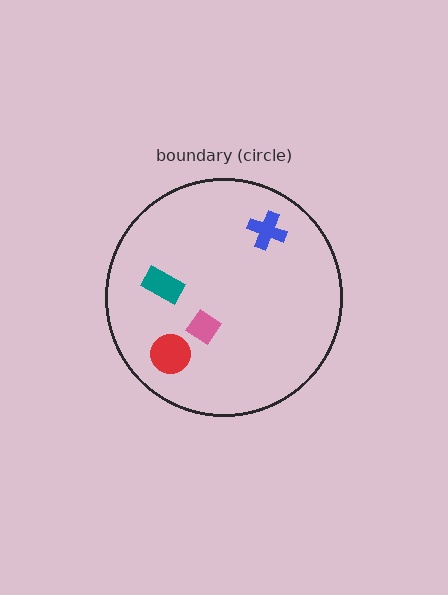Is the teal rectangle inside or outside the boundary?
Inside.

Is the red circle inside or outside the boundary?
Inside.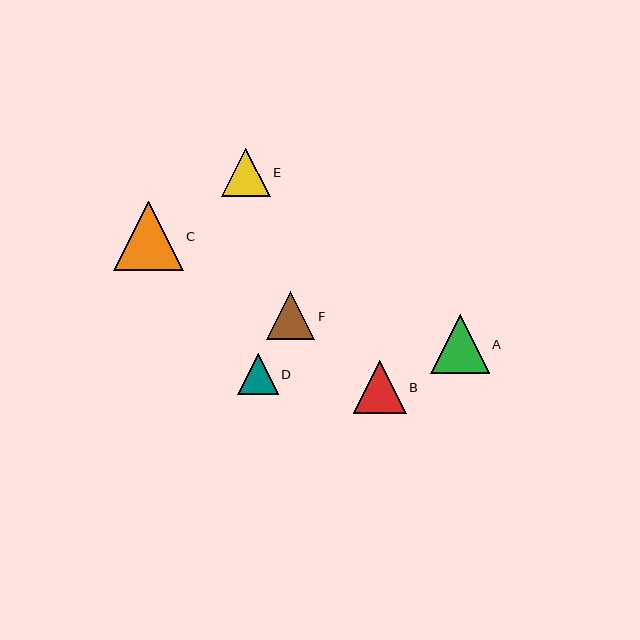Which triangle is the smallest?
Triangle D is the smallest with a size of approximately 40 pixels.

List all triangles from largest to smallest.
From largest to smallest: C, A, B, E, F, D.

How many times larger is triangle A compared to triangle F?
Triangle A is approximately 1.2 times the size of triangle F.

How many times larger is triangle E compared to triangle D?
Triangle E is approximately 1.2 times the size of triangle D.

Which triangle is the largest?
Triangle C is the largest with a size of approximately 69 pixels.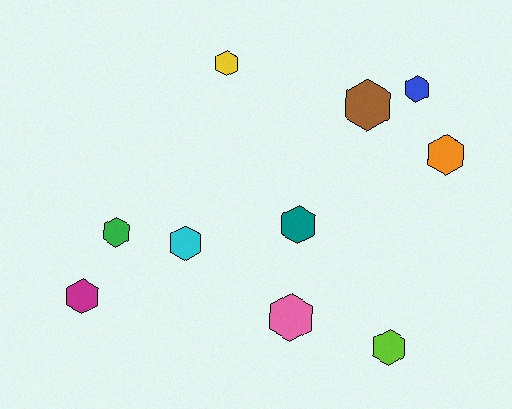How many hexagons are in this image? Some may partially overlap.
There are 10 hexagons.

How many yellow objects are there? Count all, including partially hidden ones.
There is 1 yellow object.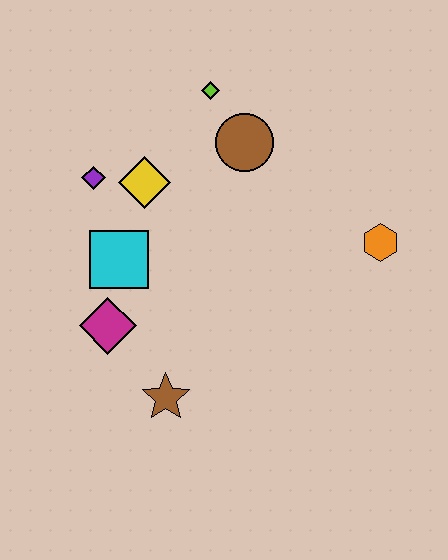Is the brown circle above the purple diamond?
Yes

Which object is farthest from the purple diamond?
The orange hexagon is farthest from the purple diamond.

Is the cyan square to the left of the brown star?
Yes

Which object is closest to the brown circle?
The lime diamond is closest to the brown circle.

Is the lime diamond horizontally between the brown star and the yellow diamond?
No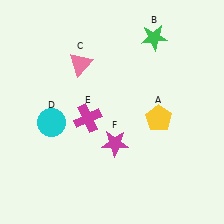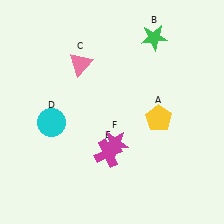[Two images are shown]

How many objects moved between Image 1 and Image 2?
1 object moved between the two images.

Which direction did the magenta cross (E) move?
The magenta cross (E) moved down.